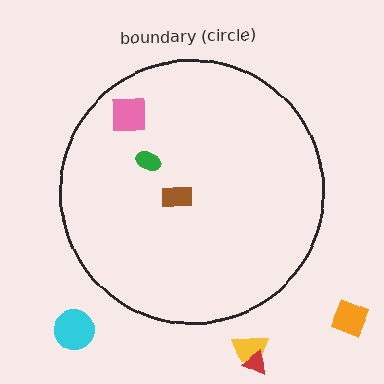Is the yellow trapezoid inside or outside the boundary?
Outside.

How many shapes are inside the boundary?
3 inside, 4 outside.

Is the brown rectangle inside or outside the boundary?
Inside.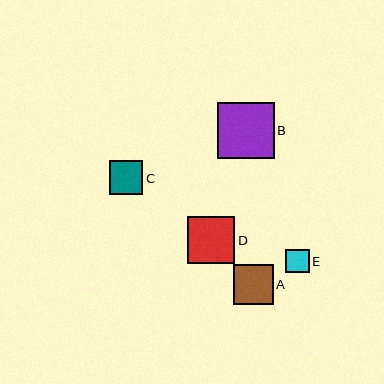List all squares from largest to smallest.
From largest to smallest: B, D, A, C, E.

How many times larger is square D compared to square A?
Square D is approximately 1.2 times the size of square A.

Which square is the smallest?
Square E is the smallest with a size of approximately 23 pixels.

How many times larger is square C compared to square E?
Square C is approximately 1.4 times the size of square E.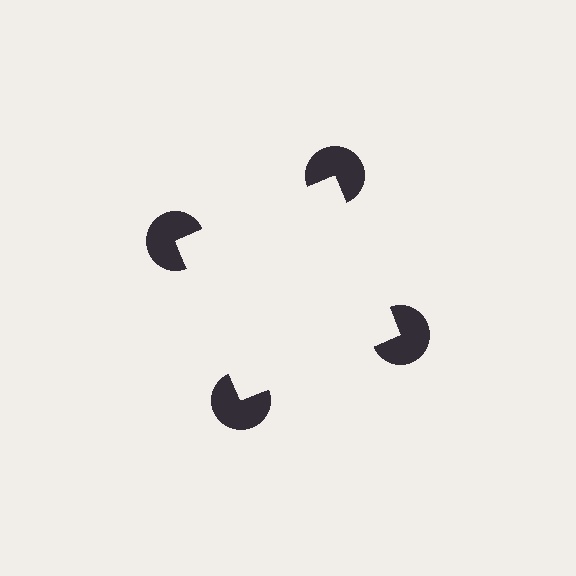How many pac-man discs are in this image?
There are 4 — one at each vertex of the illusory square.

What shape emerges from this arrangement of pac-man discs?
An illusory square — its edges are inferred from the aligned wedge cuts in the pac-man discs, not physically drawn.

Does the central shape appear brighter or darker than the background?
It typically appears slightly brighter than the background, even though no actual brightness change is drawn.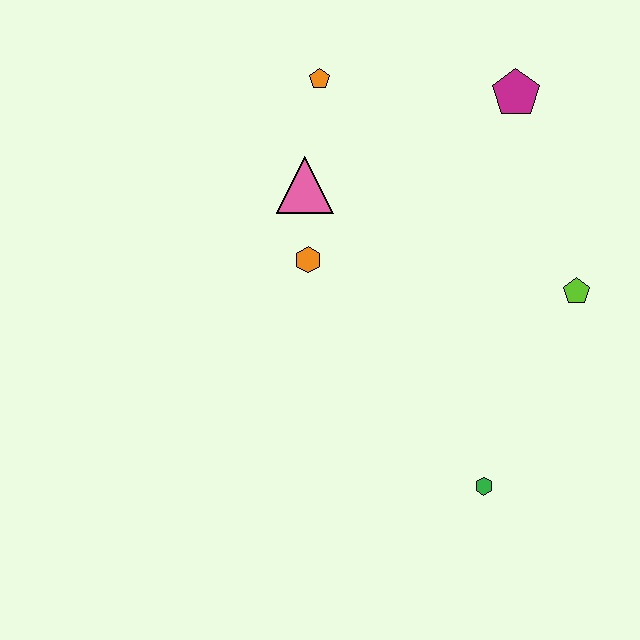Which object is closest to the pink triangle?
The orange hexagon is closest to the pink triangle.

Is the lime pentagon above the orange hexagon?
No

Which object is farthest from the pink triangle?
The green hexagon is farthest from the pink triangle.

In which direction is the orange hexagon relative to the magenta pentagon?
The orange hexagon is to the left of the magenta pentagon.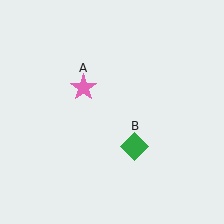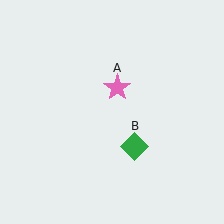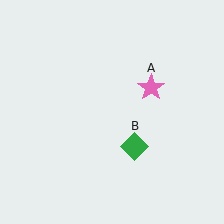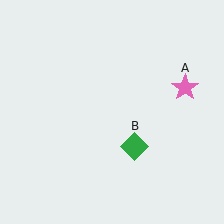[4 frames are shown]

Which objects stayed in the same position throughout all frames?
Green diamond (object B) remained stationary.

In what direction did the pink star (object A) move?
The pink star (object A) moved right.